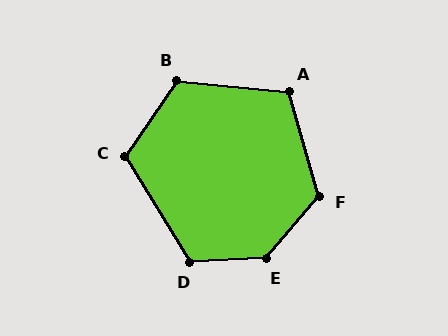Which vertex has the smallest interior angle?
A, at approximately 112 degrees.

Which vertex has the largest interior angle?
E, at approximately 133 degrees.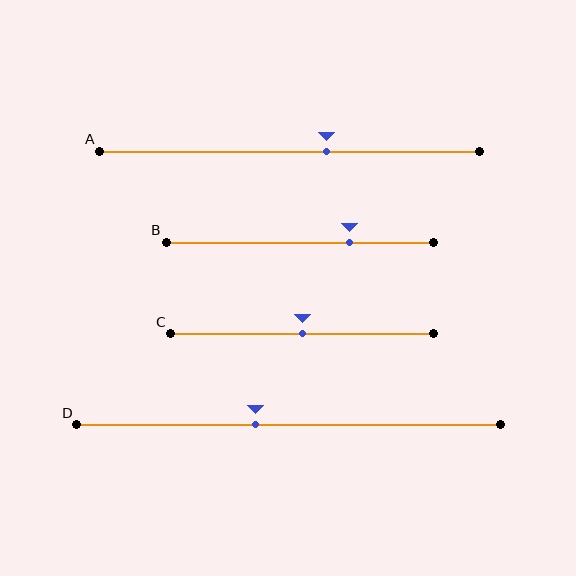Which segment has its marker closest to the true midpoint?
Segment C has its marker closest to the true midpoint.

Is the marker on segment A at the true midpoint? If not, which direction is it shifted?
No, the marker on segment A is shifted to the right by about 10% of the segment length.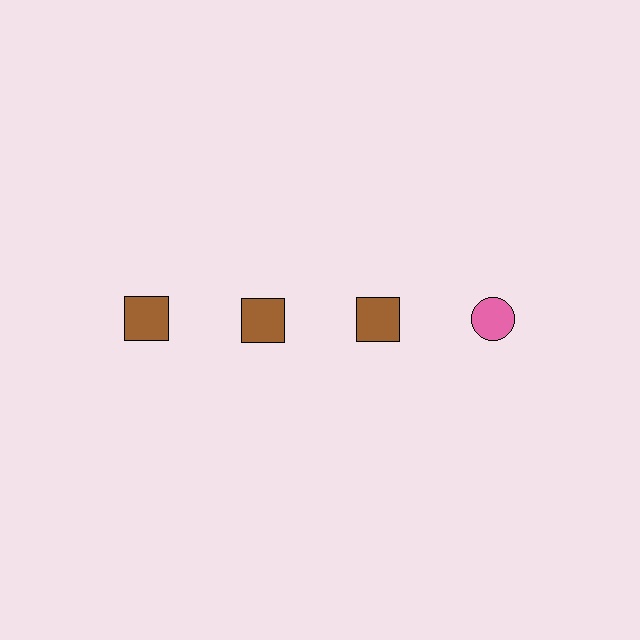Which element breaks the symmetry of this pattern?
The pink circle in the top row, second from right column breaks the symmetry. All other shapes are brown squares.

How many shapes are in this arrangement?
There are 4 shapes arranged in a grid pattern.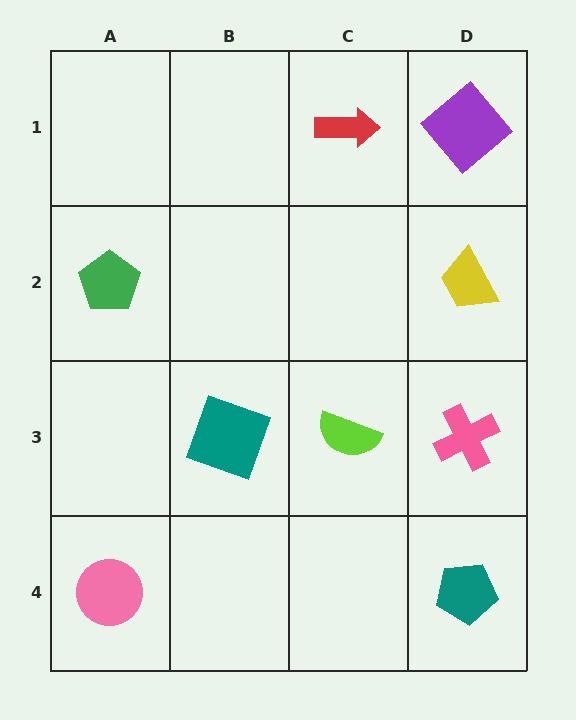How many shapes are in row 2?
2 shapes.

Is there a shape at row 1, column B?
No, that cell is empty.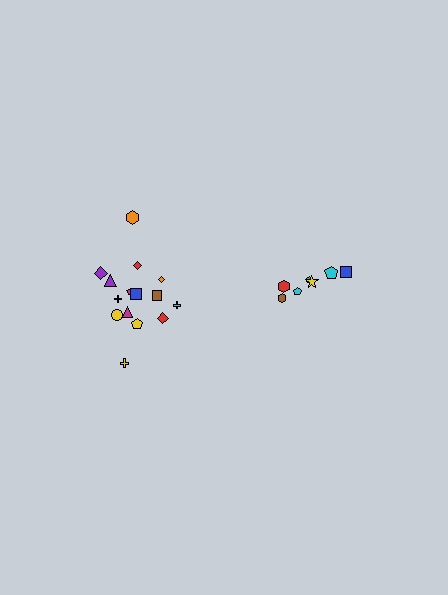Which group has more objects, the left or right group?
The left group.